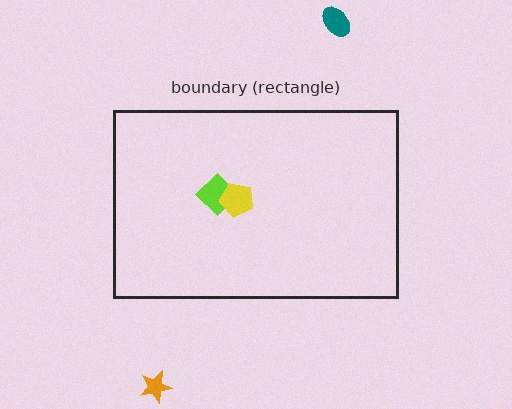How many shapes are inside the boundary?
2 inside, 2 outside.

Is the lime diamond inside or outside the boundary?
Inside.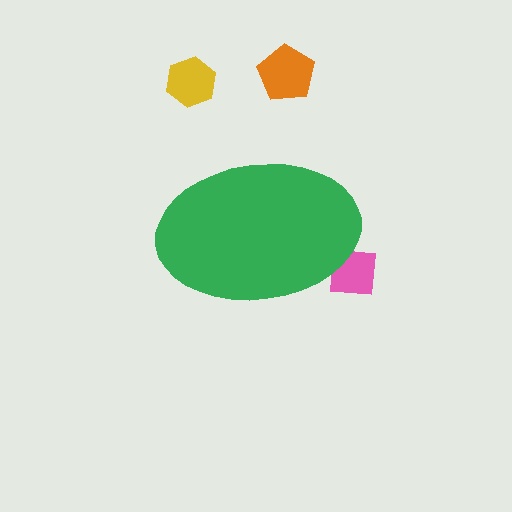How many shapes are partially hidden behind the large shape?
1 shape is partially hidden.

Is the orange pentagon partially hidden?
No, the orange pentagon is fully visible.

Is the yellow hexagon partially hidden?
No, the yellow hexagon is fully visible.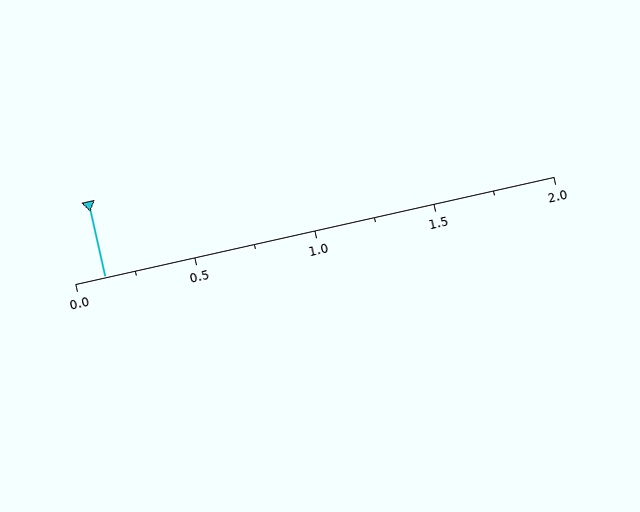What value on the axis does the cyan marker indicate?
The marker indicates approximately 0.12.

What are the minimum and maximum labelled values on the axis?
The axis runs from 0.0 to 2.0.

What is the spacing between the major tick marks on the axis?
The major ticks are spaced 0.5 apart.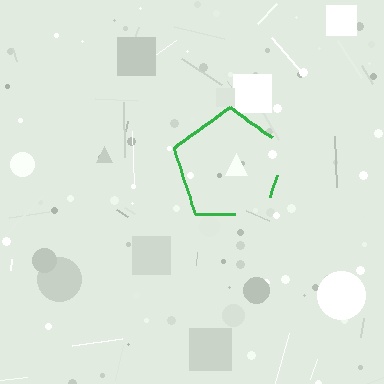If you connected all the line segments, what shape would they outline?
They would outline a pentagon.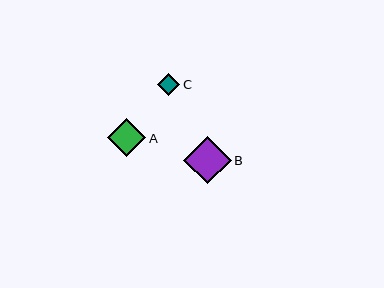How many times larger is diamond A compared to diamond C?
Diamond A is approximately 1.7 times the size of diamond C.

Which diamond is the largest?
Diamond B is the largest with a size of approximately 47 pixels.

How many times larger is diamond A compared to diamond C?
Diamond A is approximately 1.7 times the size of diamond C.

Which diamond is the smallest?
Diamond C is the smallest with a size of approximately 22 pixels.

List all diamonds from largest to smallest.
From largest to smallest: B, A, C.